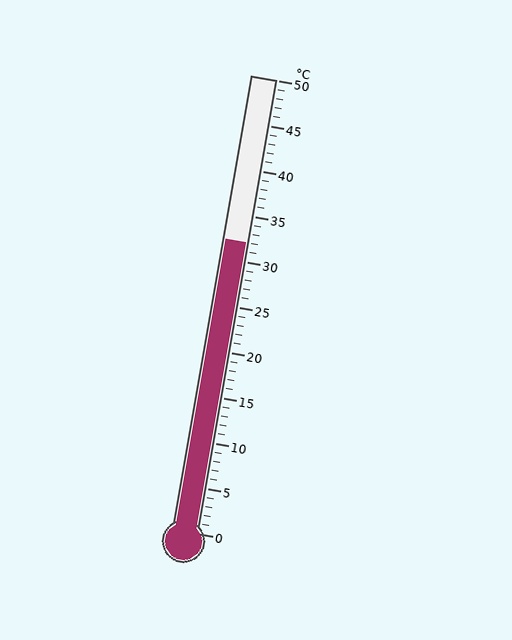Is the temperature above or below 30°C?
The temperature is above 30°C.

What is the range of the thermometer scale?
The thermometer scale ranges from 0°C to 50°C.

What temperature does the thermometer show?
The thermometer shows approximately 32°C.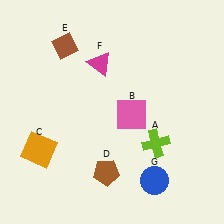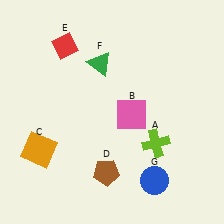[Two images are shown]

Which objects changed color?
E changed from brown to red. F changed from magenta to green.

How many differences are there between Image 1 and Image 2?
There are 2 differences between the two images.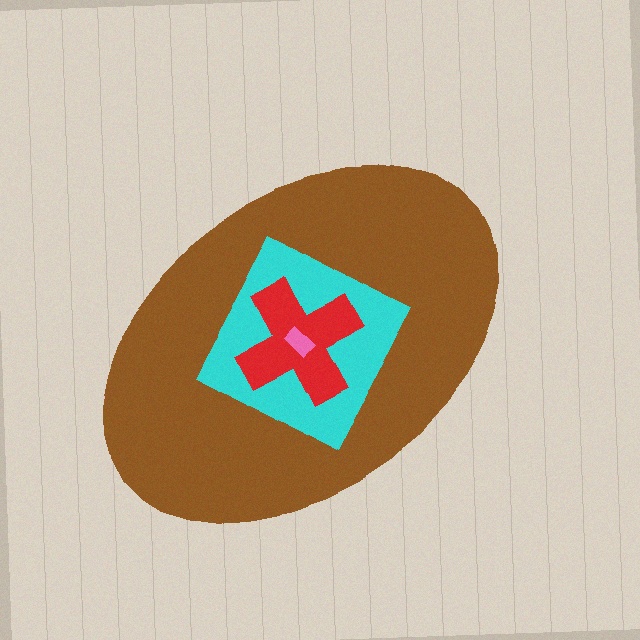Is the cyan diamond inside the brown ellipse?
Yes.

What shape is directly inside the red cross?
The pink rectangle.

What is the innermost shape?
The pink rectangle.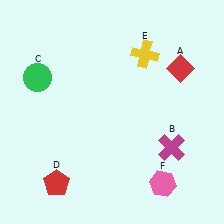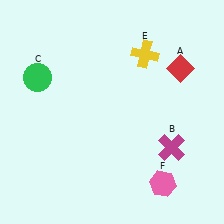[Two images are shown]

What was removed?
The red pentagon (D) was removed in Image 2.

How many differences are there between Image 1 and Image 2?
There is 1 difference between the two images.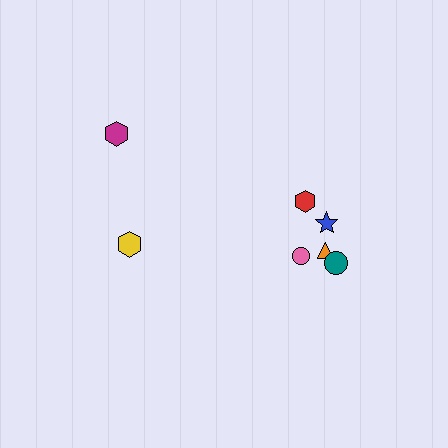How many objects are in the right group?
There are 5 objects.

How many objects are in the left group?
There are 3 objects.